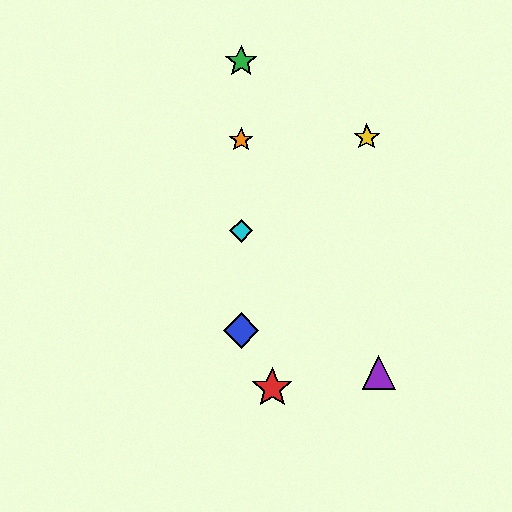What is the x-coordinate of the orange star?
The orange star is at x≈241.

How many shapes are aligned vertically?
4 shapes (the blue diamond, the green star, the orange star, the cyan diamond) are aligned vertically.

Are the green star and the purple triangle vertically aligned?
No, the green star is at x≈241 and the purple triangle is at x≈379.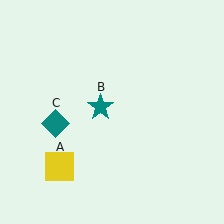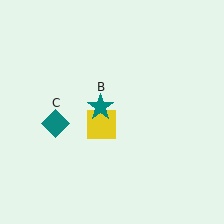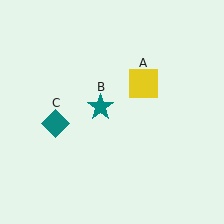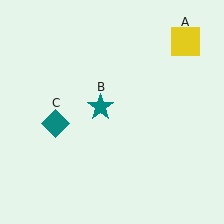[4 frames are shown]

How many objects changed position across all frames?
1 object changed position: yellow square (object A).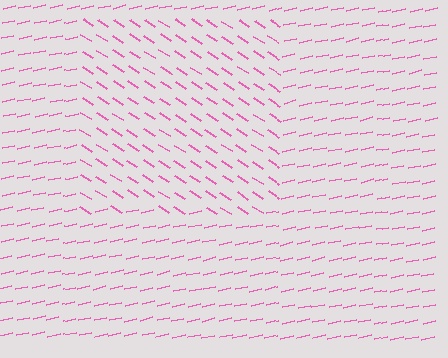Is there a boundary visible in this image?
Yes, there is a texture boundary formed by a change in line orientation.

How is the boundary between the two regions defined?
The boundary is defined purely by a change in line orientation (approximately 45 degrees difference). All lines are the same color and thickness.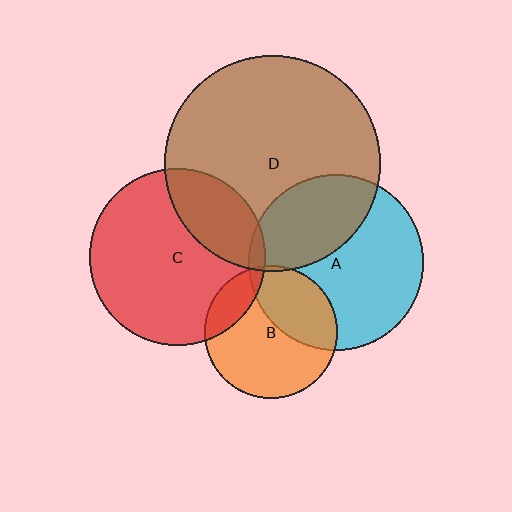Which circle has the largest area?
Circle D (brown).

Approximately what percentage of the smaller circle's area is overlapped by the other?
Approximately 5%.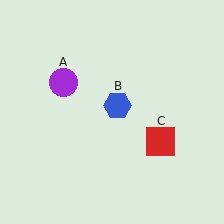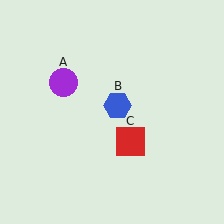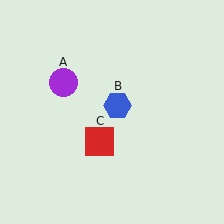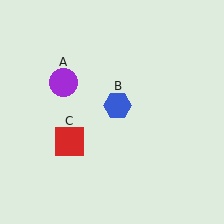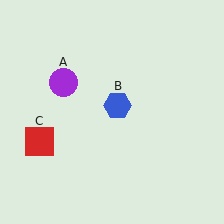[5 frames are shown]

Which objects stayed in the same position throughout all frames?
Purple circle (object A) and blue hexagon (object B) remained stationary.